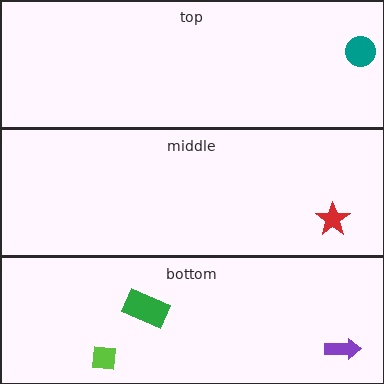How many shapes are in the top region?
1.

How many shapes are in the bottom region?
3.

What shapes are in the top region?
The teal circle.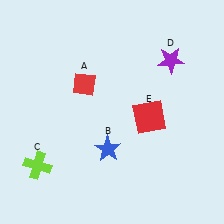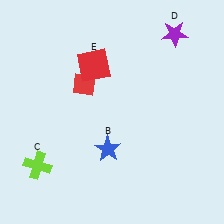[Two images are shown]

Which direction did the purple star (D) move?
The purple star (D) moved up.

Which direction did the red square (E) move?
The red square (E) moved left.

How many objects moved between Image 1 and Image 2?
2 objects moved between the two images.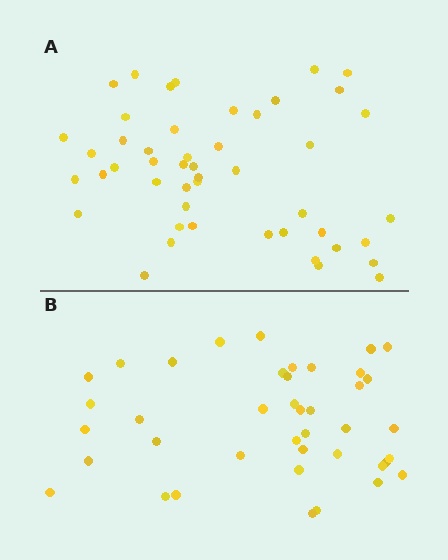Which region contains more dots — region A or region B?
Region A (the top region) has more dots.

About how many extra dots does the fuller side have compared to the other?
Region A has roughly 8 or so more dots than region B.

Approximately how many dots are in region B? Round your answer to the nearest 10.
About 40 dots. (The exact count is 41, which rounds to 40.)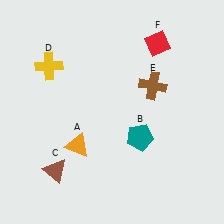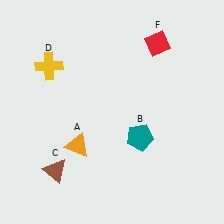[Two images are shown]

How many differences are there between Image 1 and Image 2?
There is 1 difference between the two images.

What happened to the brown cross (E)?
The brown cross (E) was removed in Image 2. It was in the top-right area of Image 1.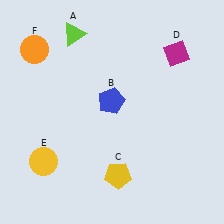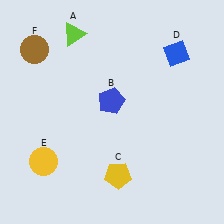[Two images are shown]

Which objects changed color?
D changed from magenta to blue. F changed from orange to brown.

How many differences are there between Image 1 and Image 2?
There are 2 differences between the two images.